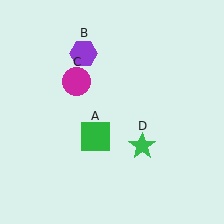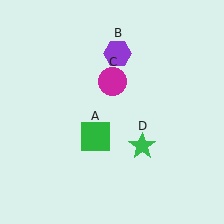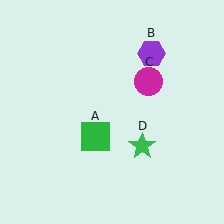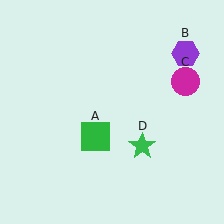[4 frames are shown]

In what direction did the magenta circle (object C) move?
The magenta circle (object C) moved right.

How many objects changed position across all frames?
2 objects changed position: purple hexagon (object B), magenta circle (object C).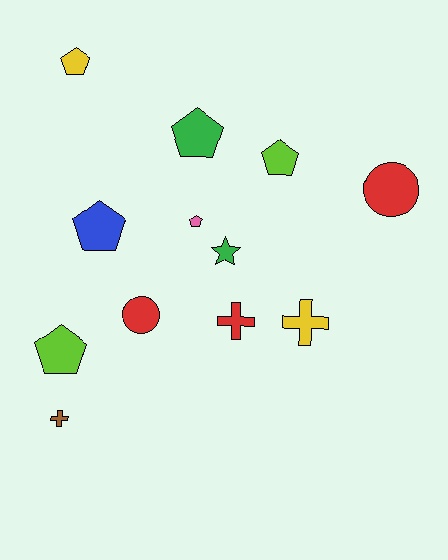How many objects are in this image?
There are 12 objects.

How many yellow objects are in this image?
There are 2 yellow objects.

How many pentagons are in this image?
There are 6 pentagons.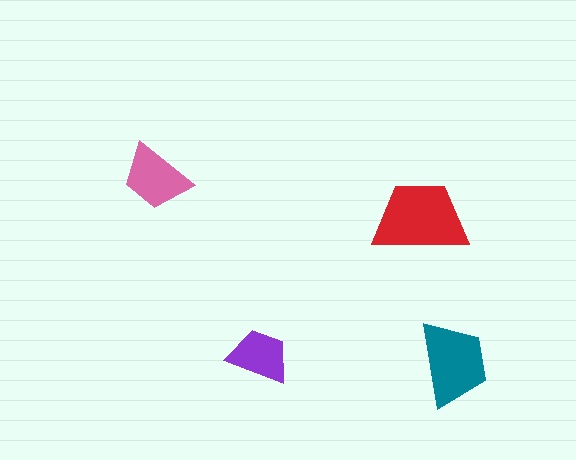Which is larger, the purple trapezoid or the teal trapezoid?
The teal one.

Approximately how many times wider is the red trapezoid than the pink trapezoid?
About 1.5 times wider.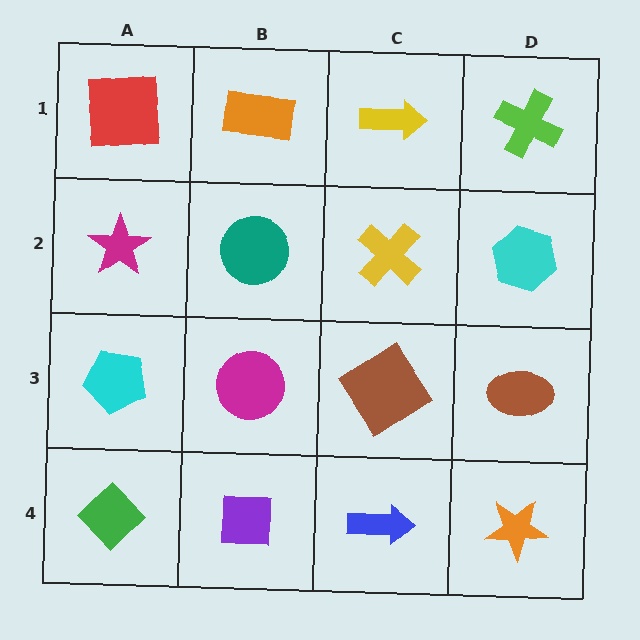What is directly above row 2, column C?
A yellow arrow.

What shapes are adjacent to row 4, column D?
A brown ellipse (row 3, column D), a blue arrow (row 4, column C).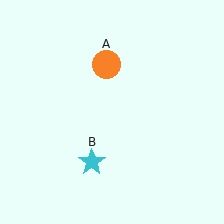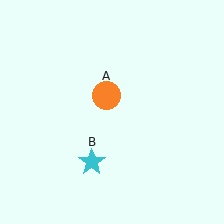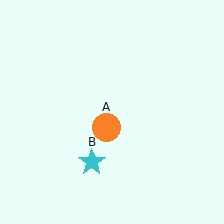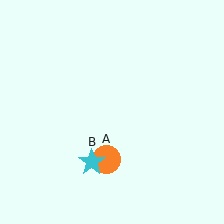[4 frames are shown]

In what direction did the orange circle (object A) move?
The orange circle (object A) moved down.